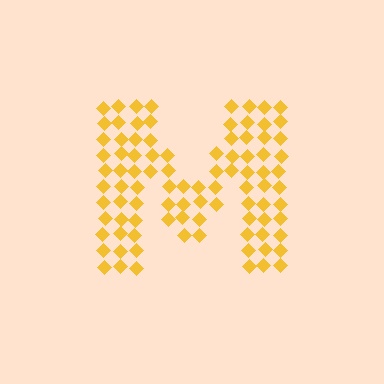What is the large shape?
The large shape is the letter M.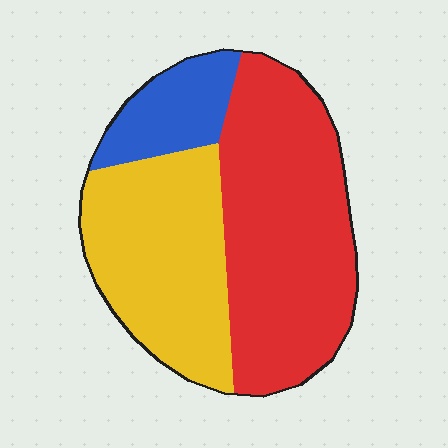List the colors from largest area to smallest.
From largest to smallest: red, yellow, blue.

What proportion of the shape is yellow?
Yellow covers about 35% of the shape.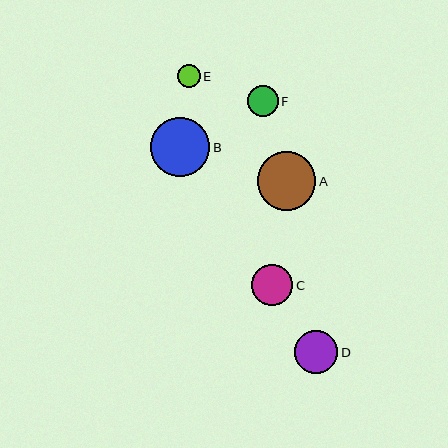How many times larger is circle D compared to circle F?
Circle D is approximately 1.4 times the size of circle F.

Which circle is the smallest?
Circle E is the smallest with a size of approximately 23 pixels.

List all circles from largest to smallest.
From largest to smallest: B, A, D, C, F, E.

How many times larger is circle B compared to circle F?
Circle B is approximately 1.9 times the size of circle F.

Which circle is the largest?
Circle B is the largest with a size of approximately 59 pixels.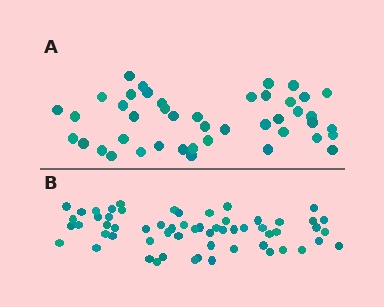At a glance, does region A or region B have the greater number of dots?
Region B (the bottom region) has more dots.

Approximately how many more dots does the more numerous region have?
Region B has approximately 15 more dots than region A.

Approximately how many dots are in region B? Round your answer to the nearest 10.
About 60 dots.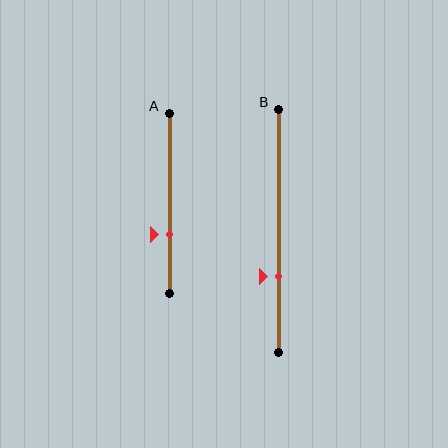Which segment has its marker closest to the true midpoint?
Segment A has its marker closest to the true midpoint.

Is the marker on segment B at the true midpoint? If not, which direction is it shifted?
No, the marker on segment B is shifted downward by about 19% of the segment length.